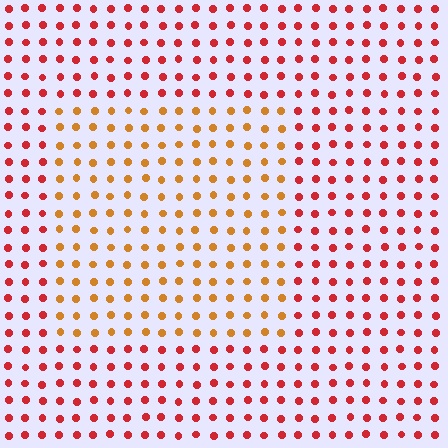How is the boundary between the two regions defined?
The boundary is defined purely by a slight shift in hue (about 37 degrees). Spacing, size, and orientation are identical on both sides.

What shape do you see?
I see a rectangle.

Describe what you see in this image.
The image is filled with small red elements in a uniform arrangement. A rectangle-shaped region is visible where the elements are tinted to a slightly different hue, forming a subtle color boundary.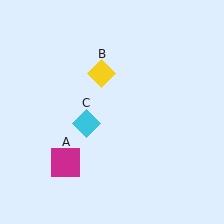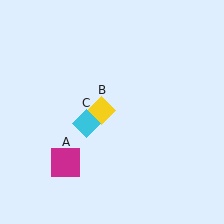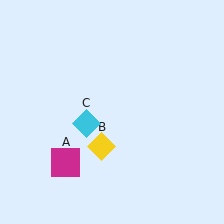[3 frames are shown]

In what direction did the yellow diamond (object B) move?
The yellow diamond (object B) moved down.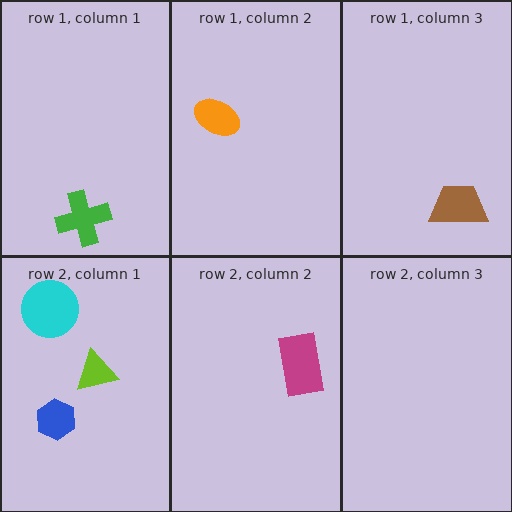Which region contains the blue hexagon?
The row 2, column 1 region.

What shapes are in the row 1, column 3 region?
The brown trapezoid.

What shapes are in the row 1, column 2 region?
The orange ellipse.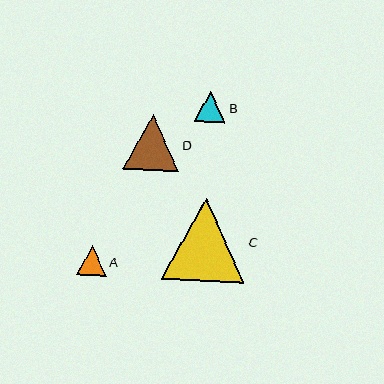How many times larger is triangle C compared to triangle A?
Triangle C is approximately 2.8 times the size of triangle A.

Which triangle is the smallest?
Triangle A is the smallest with a size of approximately 29 pixels.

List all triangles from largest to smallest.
From largest to smallest: C, D, B, A.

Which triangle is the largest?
Triangle C is the largest with a size of approximately 83 pixels.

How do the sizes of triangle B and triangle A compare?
Triangle B and triangle A are approximately the same size.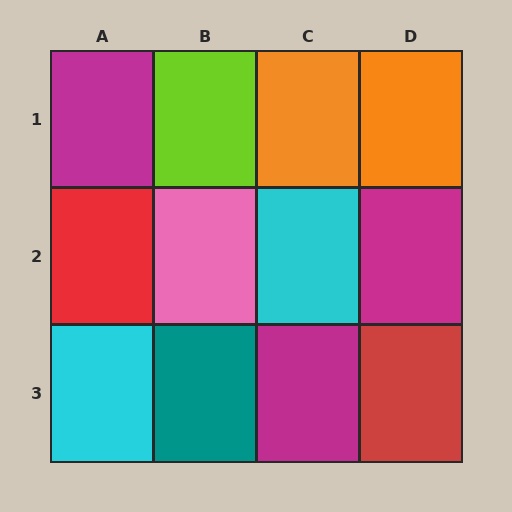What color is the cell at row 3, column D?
Red.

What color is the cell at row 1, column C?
Orange.